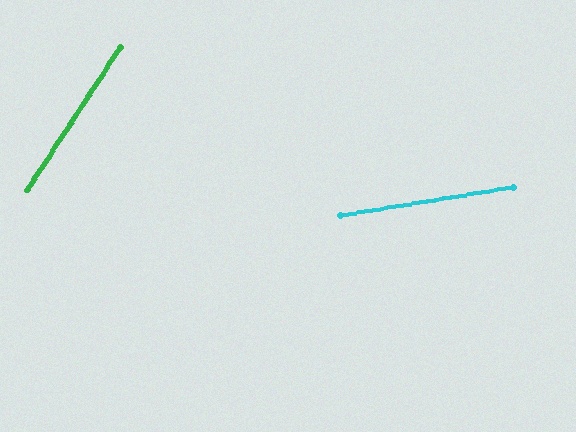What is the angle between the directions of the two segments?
Approximately 48 degrees.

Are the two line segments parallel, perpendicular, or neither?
Neither parallel nor perpendicular — they differ by about 48°.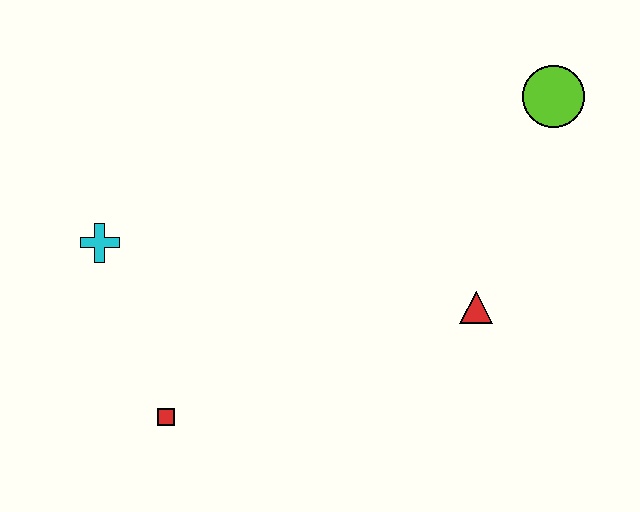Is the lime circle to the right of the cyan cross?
Yes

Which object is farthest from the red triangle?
The cyan cross is farthest from the red triangle.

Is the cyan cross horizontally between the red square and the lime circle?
No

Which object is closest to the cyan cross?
The red square is closest to the cyan cross.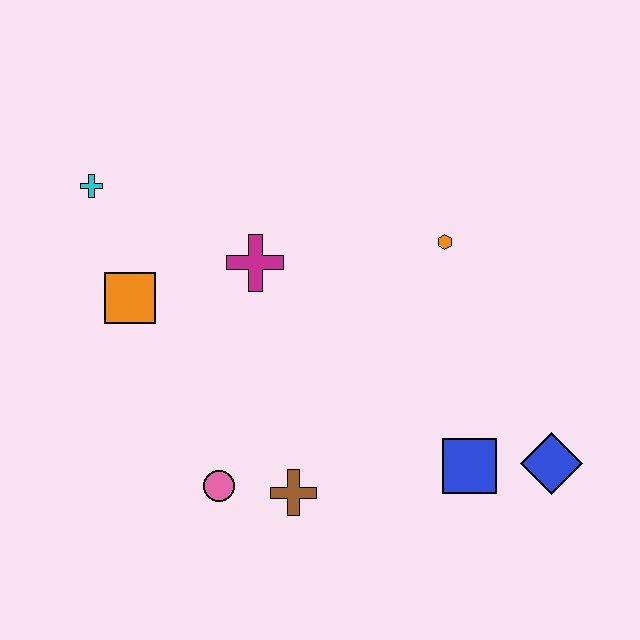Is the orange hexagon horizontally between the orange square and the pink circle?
No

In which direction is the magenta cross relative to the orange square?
The magenta cross is to the right of the orange square.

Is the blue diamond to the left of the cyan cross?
No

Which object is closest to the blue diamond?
The blue square is closest to the blue diamond.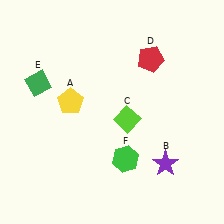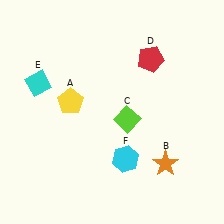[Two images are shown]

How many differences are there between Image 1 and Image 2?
There are 3 differences between the two images.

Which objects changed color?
B changed from purple to orange. E changed from green to cyan. F changed from green to cyan.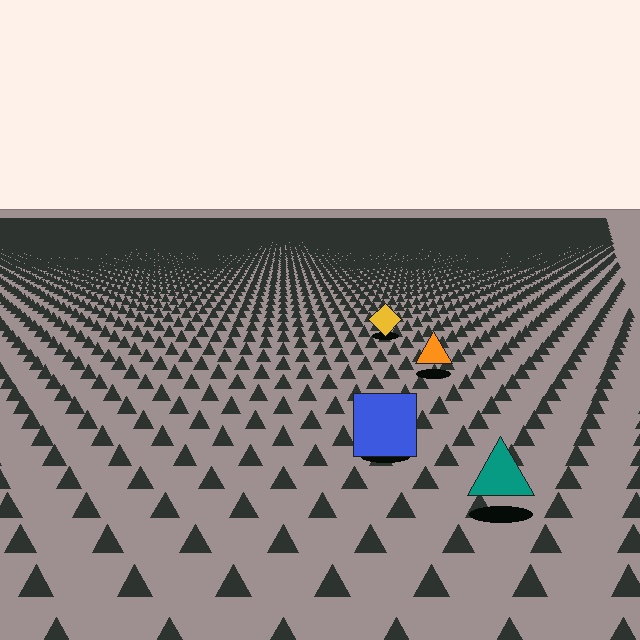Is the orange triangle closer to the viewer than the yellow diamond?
Yes. The orange triangle is closer — you can tell from the texture gradient: the ground texture is coarser near it.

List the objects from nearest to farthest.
From nearest to farthest: the teal triangle, the blue square, the orange triangle, the yellow diamond.